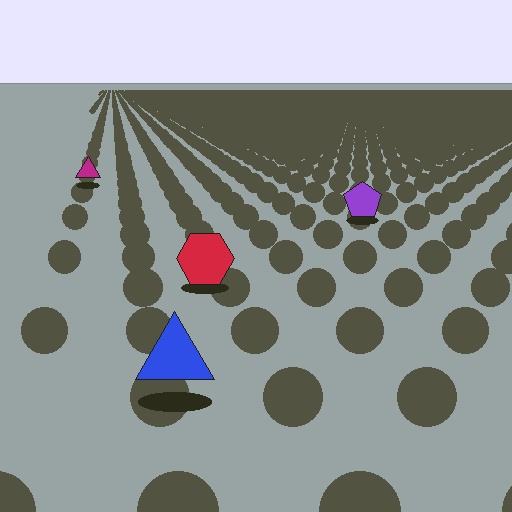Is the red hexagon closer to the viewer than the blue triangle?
No. The blue triangle is closer — you can tell from the texture gradient: the ground texture is coarser near it.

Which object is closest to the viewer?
The blue triangle is closest. The texture marks near it are larger and more spread out.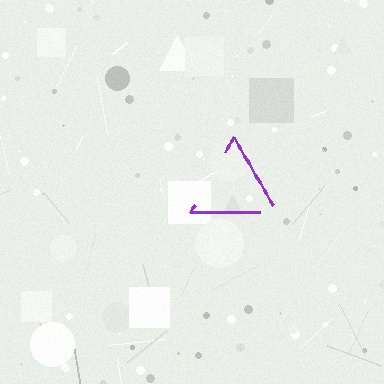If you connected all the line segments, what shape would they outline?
They would outline a triangle.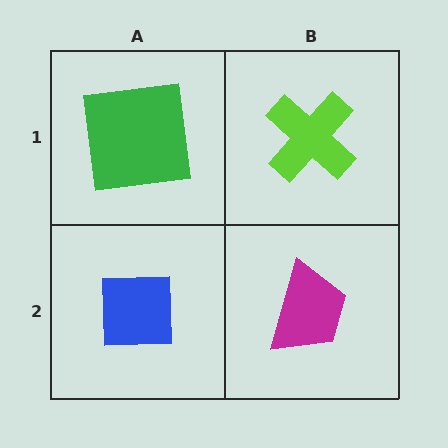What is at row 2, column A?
A blue square.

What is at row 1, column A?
A green square.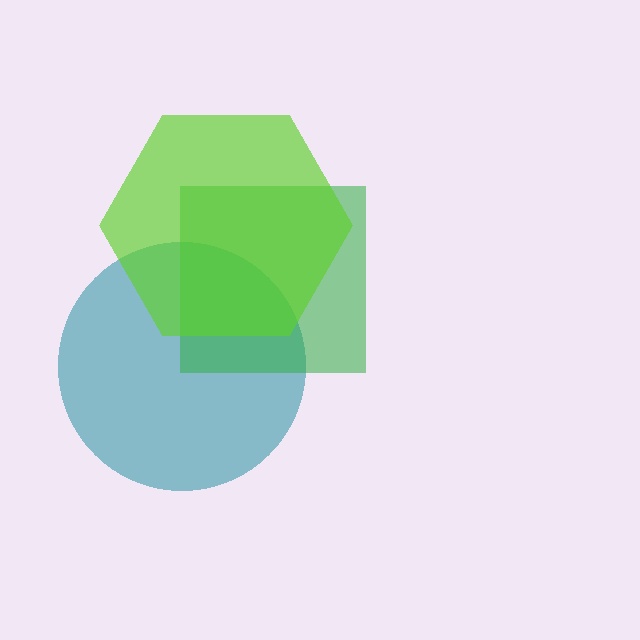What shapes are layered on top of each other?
The layered shapes are: a teal circle, a green square, a lime hexagon.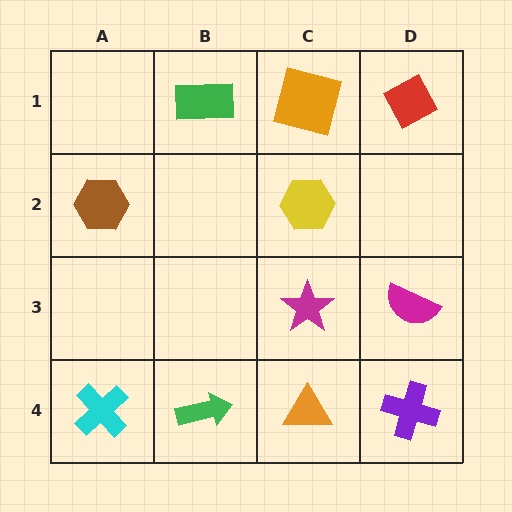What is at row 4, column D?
A purple cross.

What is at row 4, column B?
A green arrow.